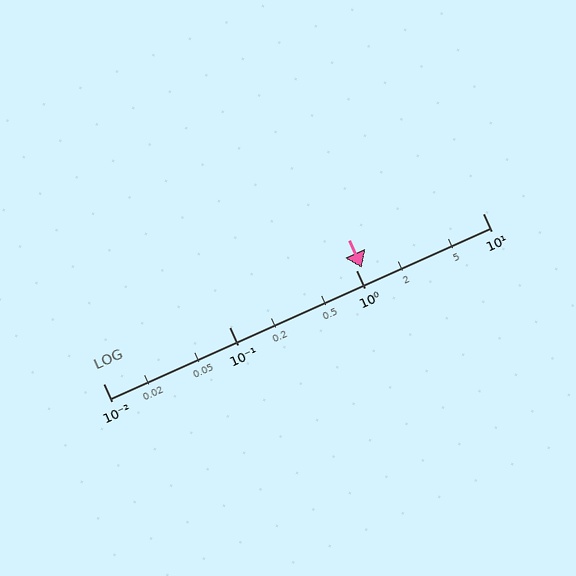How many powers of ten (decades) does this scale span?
The scale spans 3 decades, from 0.01 to 10.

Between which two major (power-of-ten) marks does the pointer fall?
The pointer is between 1 and 10.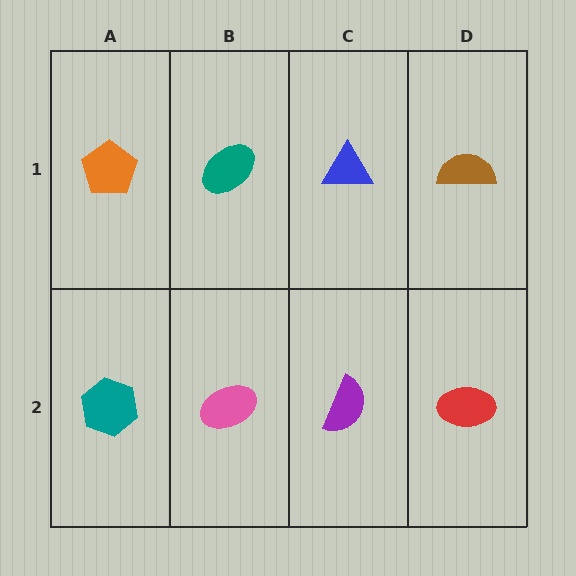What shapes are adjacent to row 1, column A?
A teal hexagon (row 2, column A), a teal ellipse (row 1, column B).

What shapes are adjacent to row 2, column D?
A brown semicircle (row 1, column D), a purple semicircle (row 2, column C).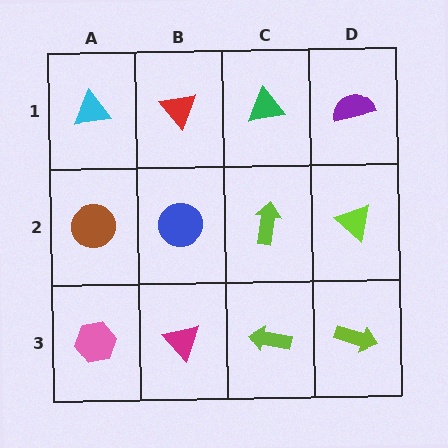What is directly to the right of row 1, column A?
A red triangle.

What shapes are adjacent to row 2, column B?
A red triangle (row 1, column B), a magenta triangle (row 3, column B), a brown circle (row 2, column A), a lime arrow (row 2, column C).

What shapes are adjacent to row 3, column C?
A lime arrow (row 2, column C), a magenta triangle (row 3, column B), a lime arrow (row 3, column D).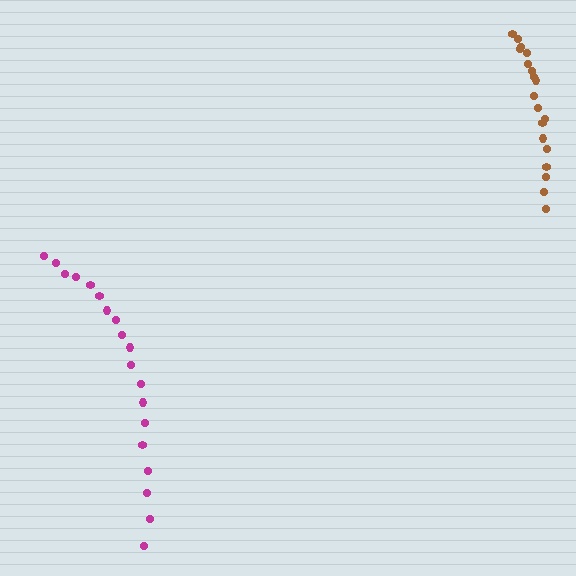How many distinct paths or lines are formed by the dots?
There are 2 distinct paths.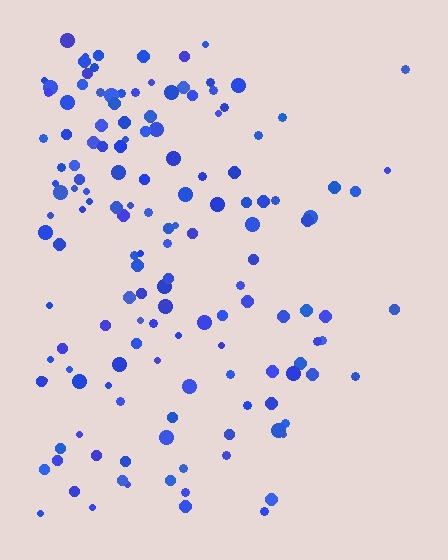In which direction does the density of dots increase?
From right to left, with the left side densest.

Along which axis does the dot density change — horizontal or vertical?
Horizontal.